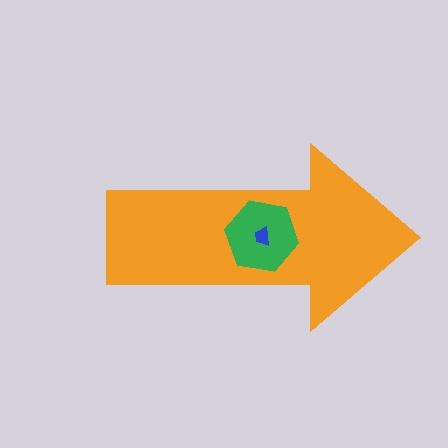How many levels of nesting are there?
3.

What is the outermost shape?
The orange arrow.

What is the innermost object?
The blue trapezoid.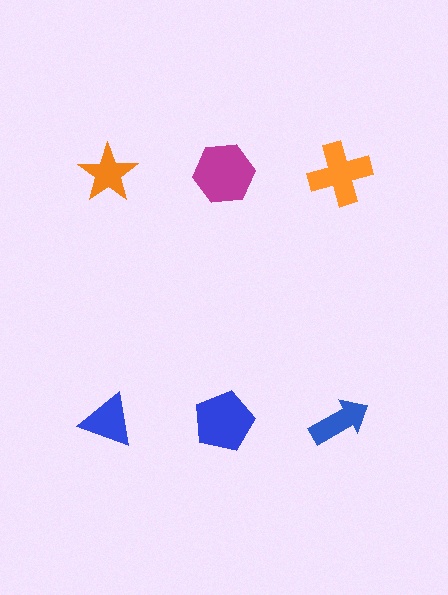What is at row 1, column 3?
An orange cross.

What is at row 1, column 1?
An orange star.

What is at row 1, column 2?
A magenta hexagon.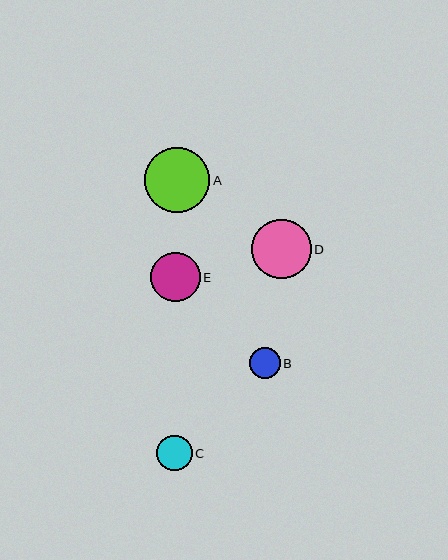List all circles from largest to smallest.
From largest to smallest: A, D, E, C, B.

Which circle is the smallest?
Circle B is the smallest with a size of approximately 31 pixels.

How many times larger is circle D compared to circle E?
Circle D is approximately 1.2 times the size of circle E.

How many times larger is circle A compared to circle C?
Circle A is approximately 1.8 times the size of circle C.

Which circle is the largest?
Circle A is the largest with a size of approximately 65 pixels.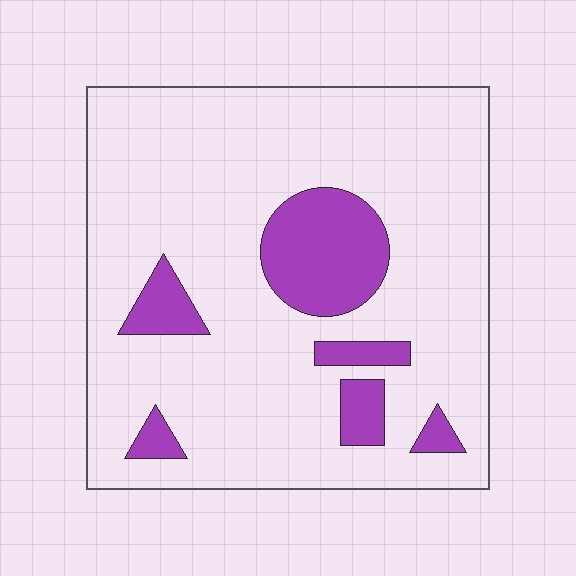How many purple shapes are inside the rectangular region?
6.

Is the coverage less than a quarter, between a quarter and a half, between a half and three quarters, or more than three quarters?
Less than a quarter.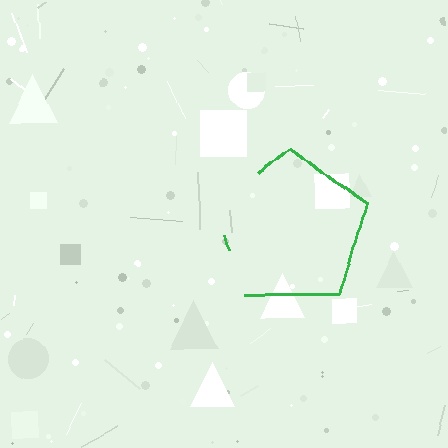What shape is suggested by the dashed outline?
The dashed outline suggests a pentagon.